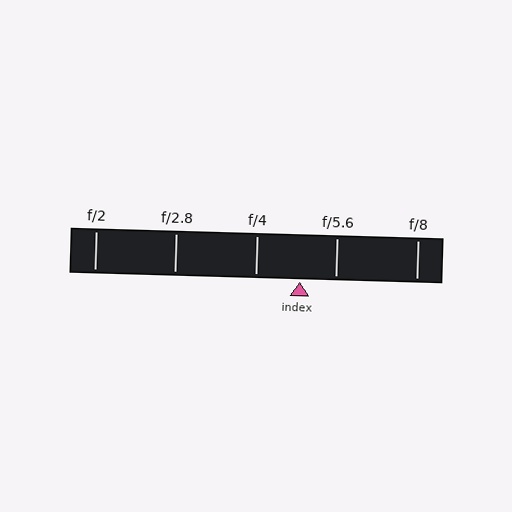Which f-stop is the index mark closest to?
The index mark is closest to f/5.6.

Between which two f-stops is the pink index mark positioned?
The index mark is between f/4 and f/5.6.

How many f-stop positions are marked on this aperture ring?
There are 5 f-stop positions marked.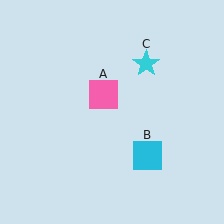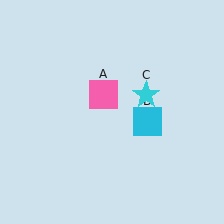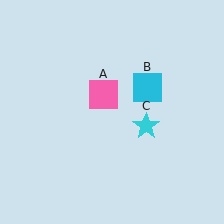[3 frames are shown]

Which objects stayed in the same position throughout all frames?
Pink square (object A) remained stationary.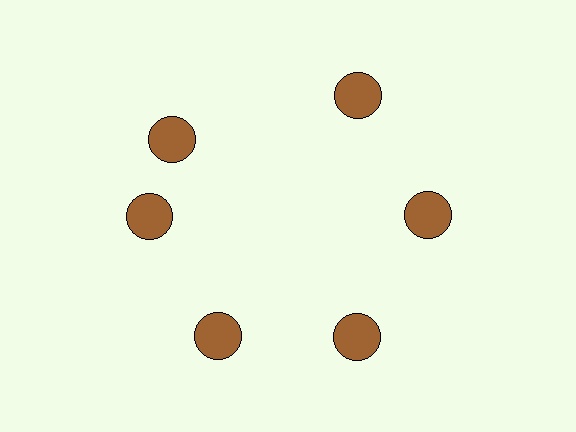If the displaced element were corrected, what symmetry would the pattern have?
It would have 6-fold rotational symmetry — the pattern would map onto itself every 60 degrees.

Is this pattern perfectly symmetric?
No. The 6 brown circles are arranged in a ring, but one element near the 11 o'clock position is rotated out of alignment along the ring, breaking the 6-fold rotational symmetry.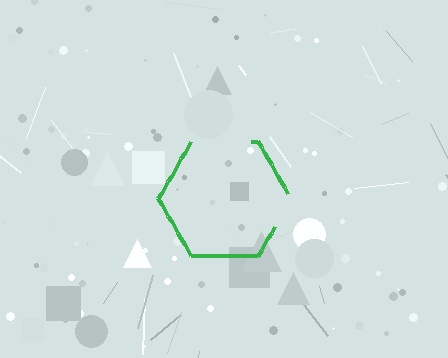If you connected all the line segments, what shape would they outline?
They would outline a hexagon.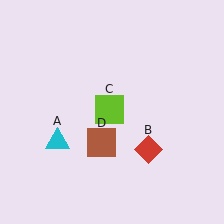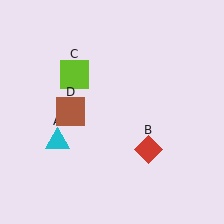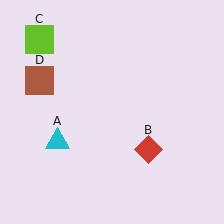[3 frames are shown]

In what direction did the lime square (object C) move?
The lime square (object C) moved up and to the left.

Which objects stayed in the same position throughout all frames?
Cyan triangle (object A) and red diamond (object B) remained stationary.